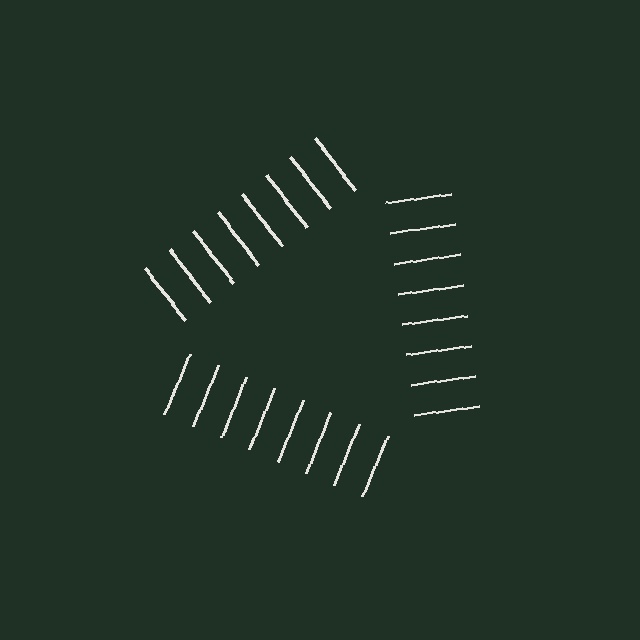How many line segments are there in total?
24 — 8 along each of the 3 edges.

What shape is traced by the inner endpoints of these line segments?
An illusory triangle — the line segments terminate on its edges but no continuous stroke is drawn.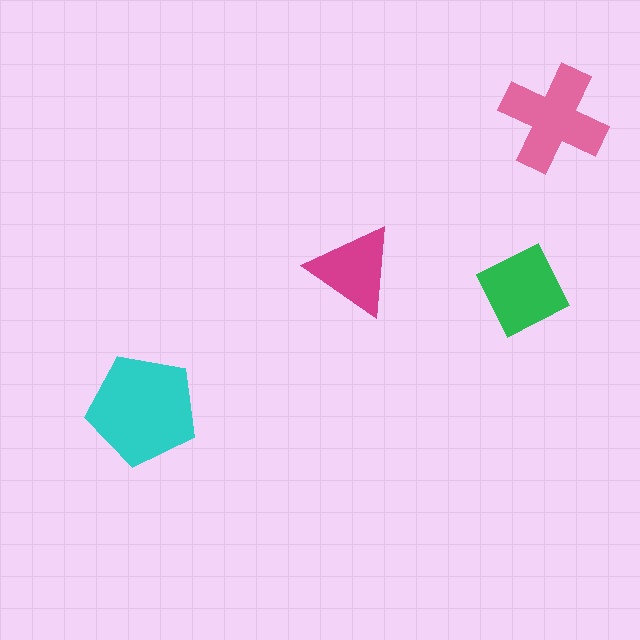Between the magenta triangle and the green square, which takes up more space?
The green square.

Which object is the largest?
The cyan pentagon.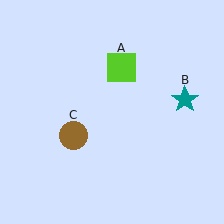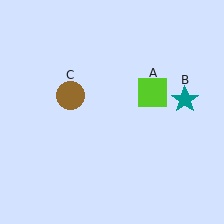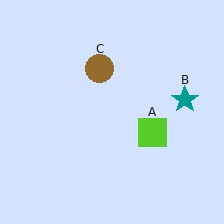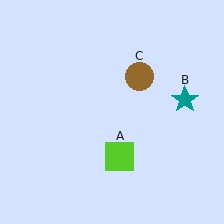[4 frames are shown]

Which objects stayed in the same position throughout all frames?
Teal star (object B) remained stationary.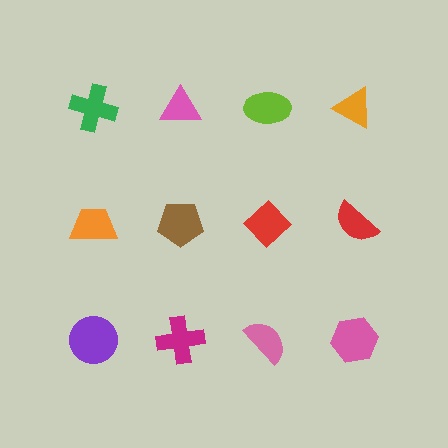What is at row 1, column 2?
A pink triangle.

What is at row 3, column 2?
A magenta cross.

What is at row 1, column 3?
A lime ellipse.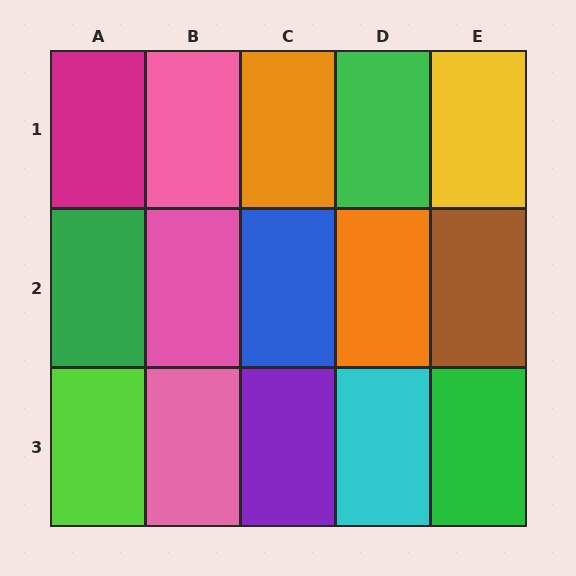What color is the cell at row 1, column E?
Yellow.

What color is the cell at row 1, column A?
Magenta.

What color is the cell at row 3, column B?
Pink.